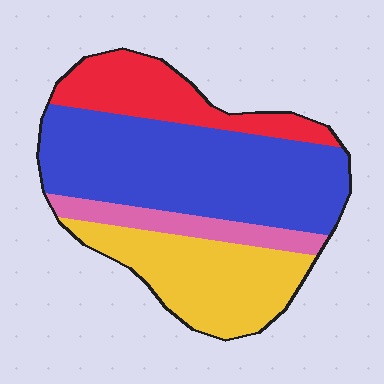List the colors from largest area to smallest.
From largest to smallest: blue, yellow, red, pink.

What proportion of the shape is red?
Red covers roughly 20% of the shape.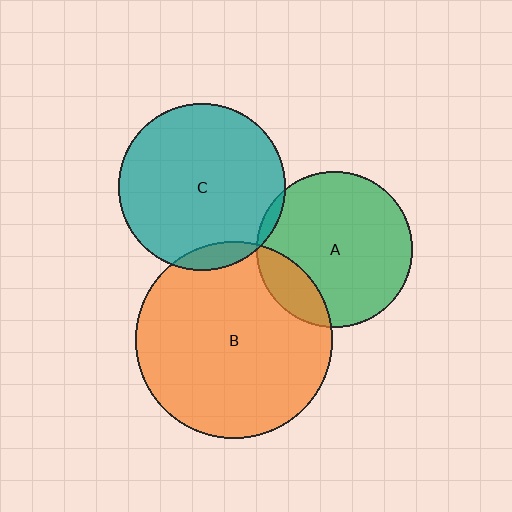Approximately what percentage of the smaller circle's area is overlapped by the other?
Approximately 15%.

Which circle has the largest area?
Circle B (orange).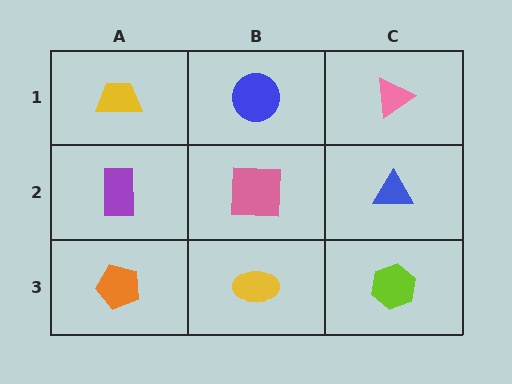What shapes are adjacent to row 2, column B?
A blue circle (row 1, column B), a yellow ellipse (row 3, column B), a purple rectangle (row 2, column A), a blue triangle (row 2, column C).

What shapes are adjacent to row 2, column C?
A pink triangle (row 1, column C), a lime hexagon (row 3, column C), a pink square (row 2, column B).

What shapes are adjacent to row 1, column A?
A purple rectangle (row 2, column A), a blue circle (row 1, column B).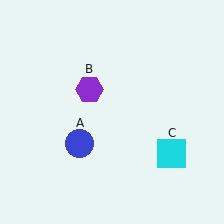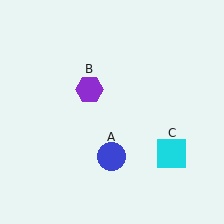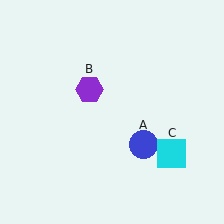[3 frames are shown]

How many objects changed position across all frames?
1 object changed position: blue circle (object A).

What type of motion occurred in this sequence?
The blue circle (object A) rotated counterclockwise around the center of the scene.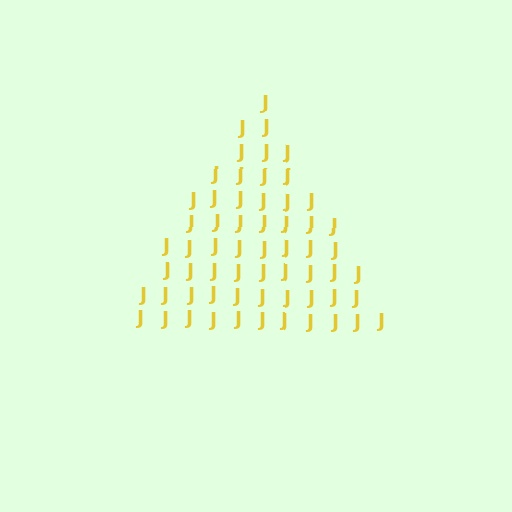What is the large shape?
The large shape is a triangle.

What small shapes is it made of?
It is made of small letter J's.